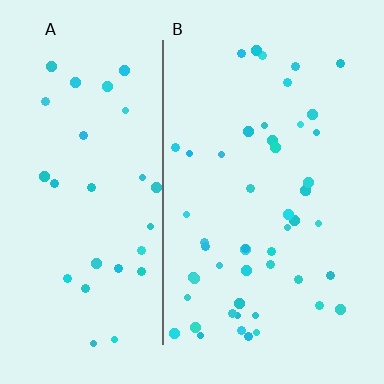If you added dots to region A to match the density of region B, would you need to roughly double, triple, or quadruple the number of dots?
Approximately double.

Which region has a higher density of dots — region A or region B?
B (the right).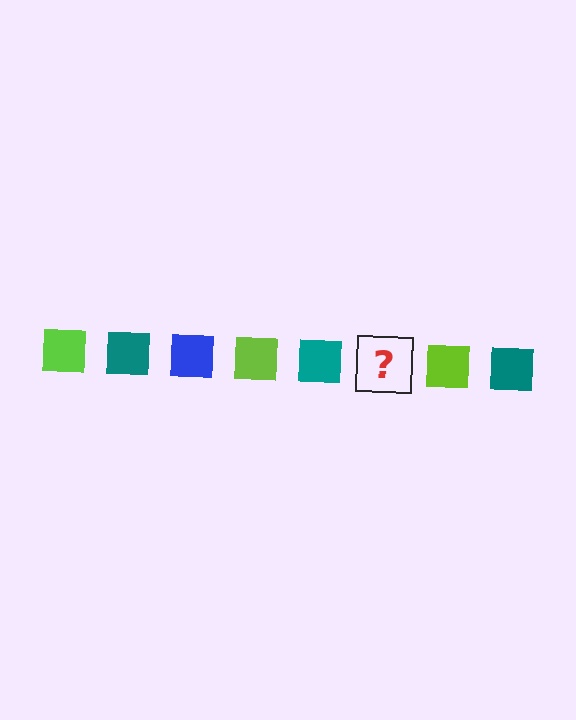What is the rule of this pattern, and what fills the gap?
The rule is that the pattern cycles through lime, teal, blue squares. The gap should be filled with a blue square.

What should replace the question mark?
The question mark should be replaced with a blue square.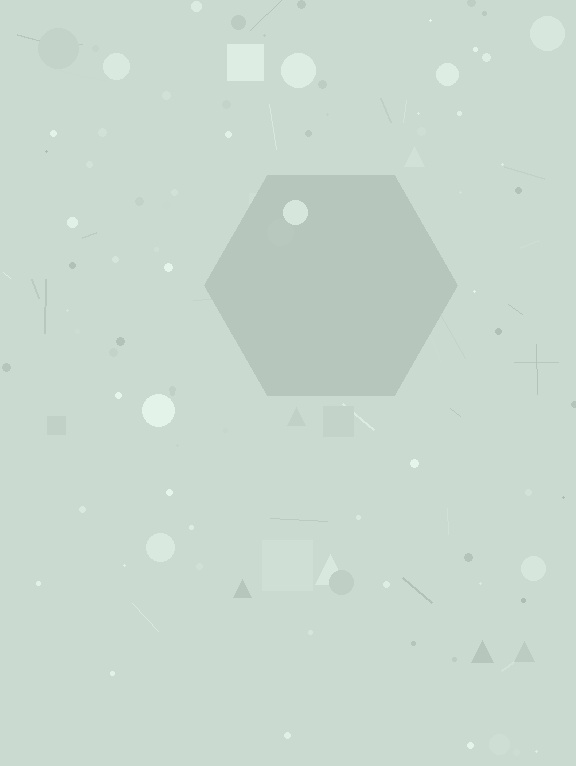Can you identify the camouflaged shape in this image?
The camouflaged shape is a hexagon.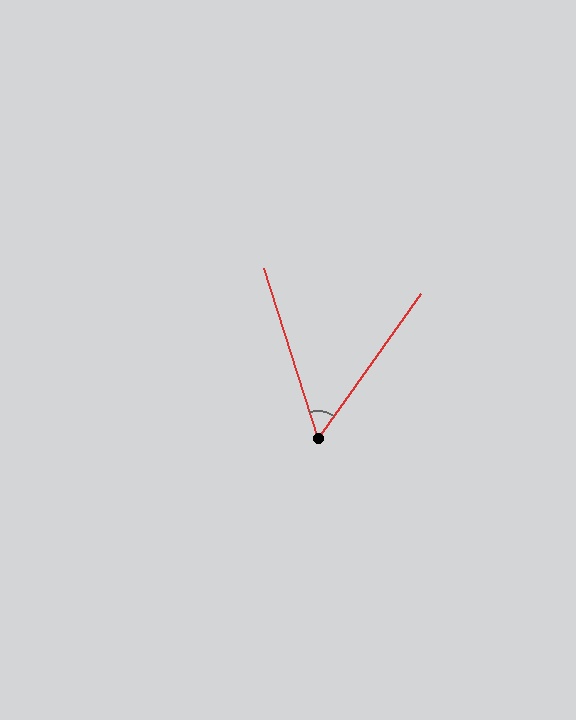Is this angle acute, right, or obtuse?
It is acute.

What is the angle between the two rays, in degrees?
Approximately 53 degrees.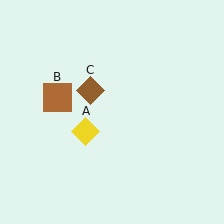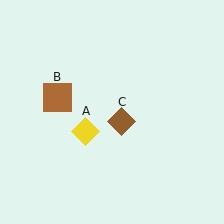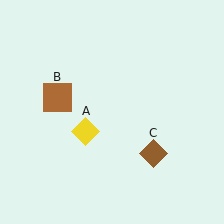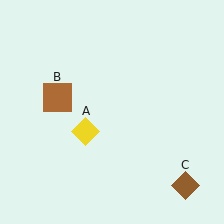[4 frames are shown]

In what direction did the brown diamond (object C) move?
The brown diamond (object C) moved down and to the right.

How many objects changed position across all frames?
1 object changed position: brown diamond (object C).